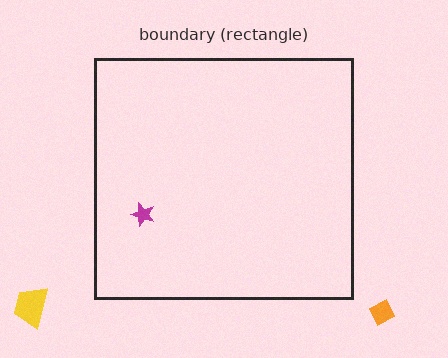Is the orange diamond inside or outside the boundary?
Outside.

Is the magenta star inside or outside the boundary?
Inside.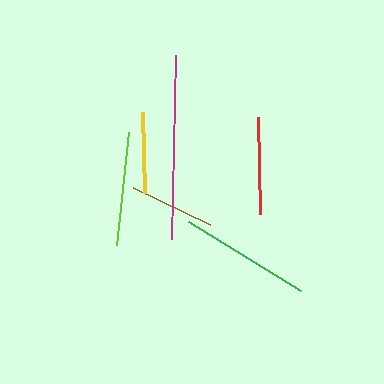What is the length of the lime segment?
The lime segment is approximately 114 pixels long.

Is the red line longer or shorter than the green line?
The green line is longer than the red line.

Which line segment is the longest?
The magenta line is the longest at approximately 184 pixels.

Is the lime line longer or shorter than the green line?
The green line is longer than the lime line.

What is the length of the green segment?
The green segment is approximately 132 pixels long.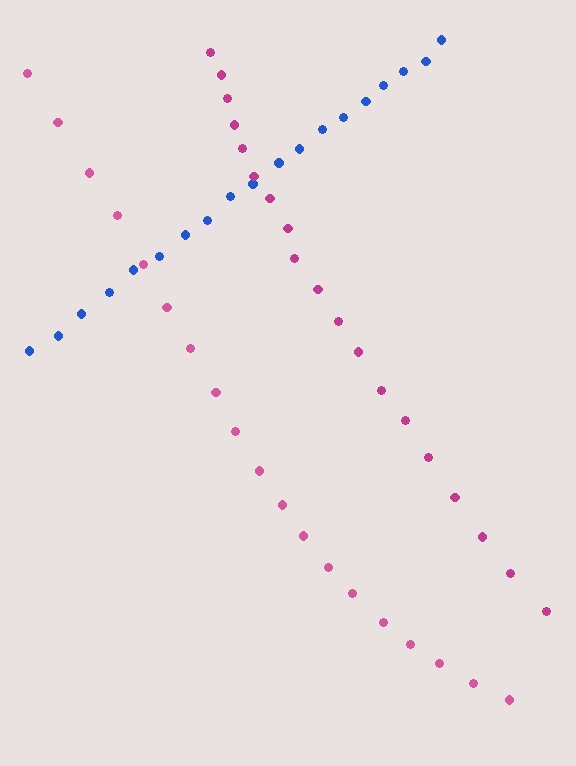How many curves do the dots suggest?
There are 3 distinct paths.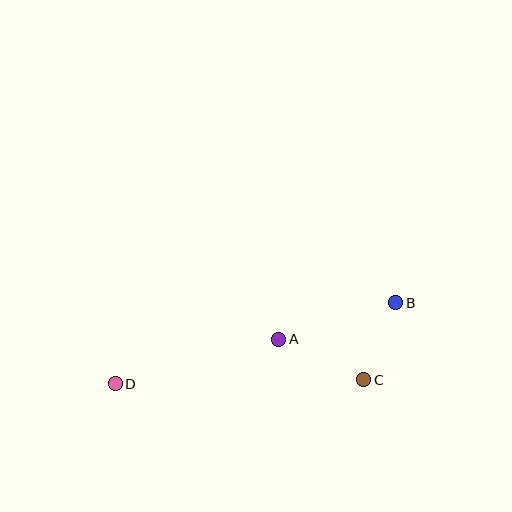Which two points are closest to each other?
Points B and C are closest to each other.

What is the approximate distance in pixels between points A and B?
The distance between A and B is approximately 123 pixels.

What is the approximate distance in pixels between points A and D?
The distance between A and D is approximately 169 pixels.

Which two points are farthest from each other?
Points B and D are farthest from each other.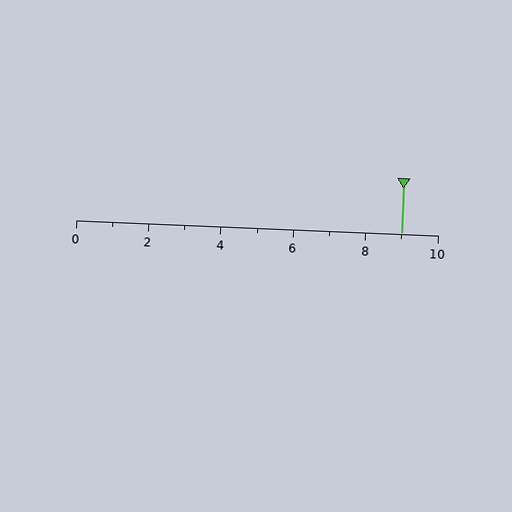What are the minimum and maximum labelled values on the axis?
The axis runs from 0 to 10.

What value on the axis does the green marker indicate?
The marker indicates approximately 9.